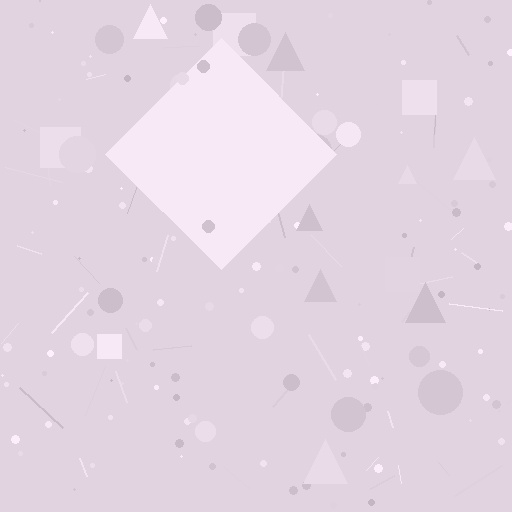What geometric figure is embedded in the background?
A diamond is embedded in the background.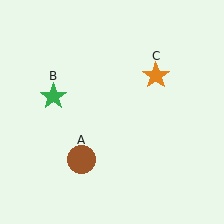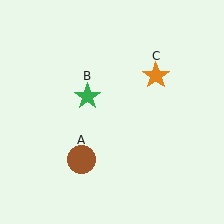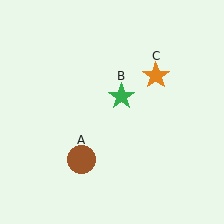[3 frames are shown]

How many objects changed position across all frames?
1 object changed position: green star (object B).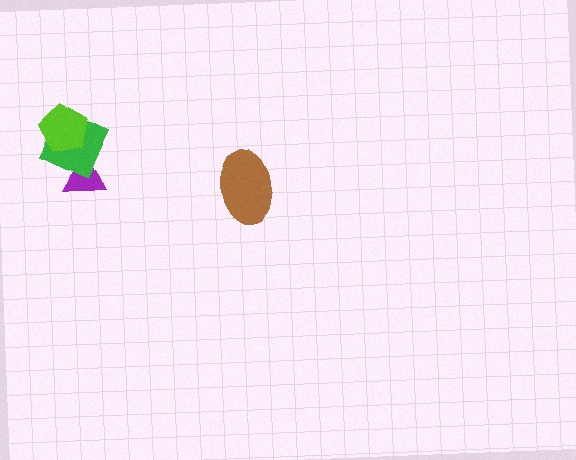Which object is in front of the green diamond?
The lime pentagon is in front of the green diamond.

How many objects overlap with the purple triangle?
1 object overlaps with the purple triangle.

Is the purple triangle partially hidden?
Yes, it is partially covered by another shape.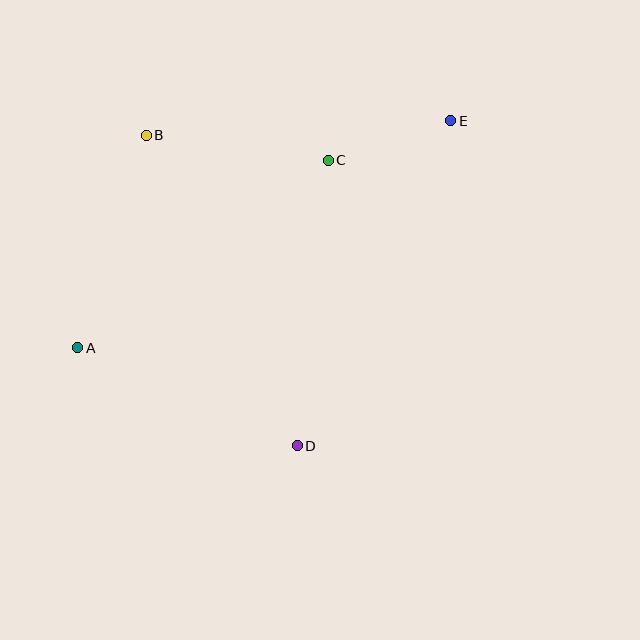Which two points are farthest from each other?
Points A and E are farthest from each other.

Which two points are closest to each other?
Points C and E are closest to each other.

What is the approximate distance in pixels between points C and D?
The distance between C and D is approximately 287 pixels.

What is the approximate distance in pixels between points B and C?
The distance between B and C is approximately 184 pixels.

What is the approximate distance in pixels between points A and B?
The distance between A and B is approximately 223 pixels.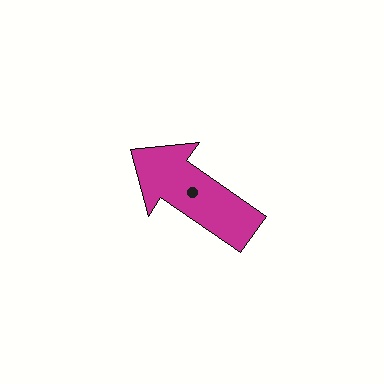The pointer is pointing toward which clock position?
Roughly 10 o'clock.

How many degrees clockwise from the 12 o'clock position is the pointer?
Approximately 305 degrees.